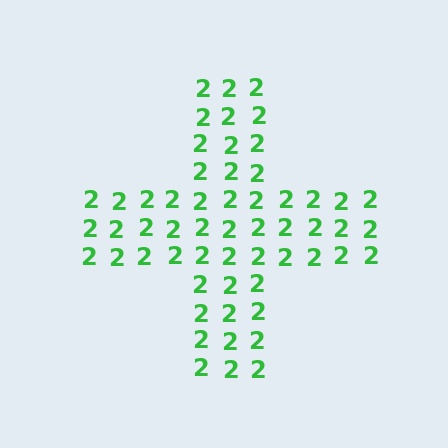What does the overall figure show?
The overall figure shows a cross.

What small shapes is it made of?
It is made of small digit 2's.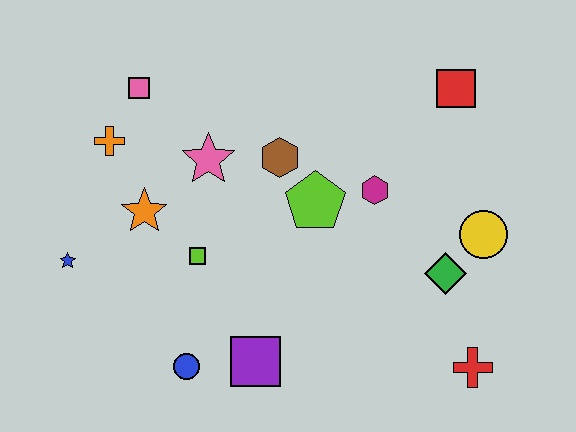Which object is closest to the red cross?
The green diamond is closest to the red cross.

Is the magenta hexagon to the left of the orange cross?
No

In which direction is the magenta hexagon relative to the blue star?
The magenta hexagon is to the right of the blue star.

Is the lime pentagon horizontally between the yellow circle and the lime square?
Yes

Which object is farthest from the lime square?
The red square is farthest from the lime square.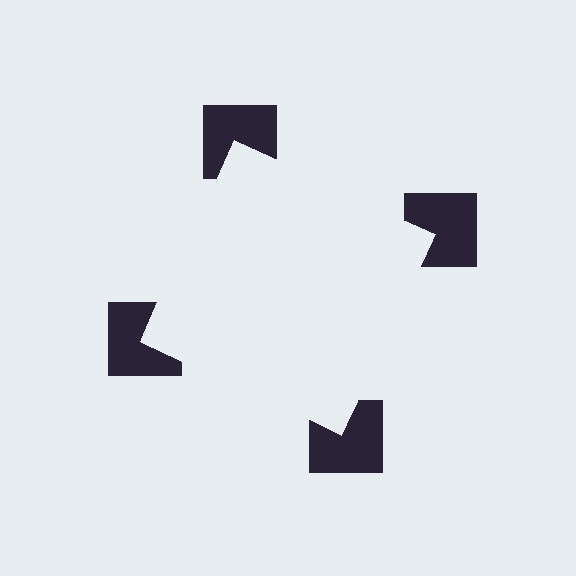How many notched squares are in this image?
There are 4 — one at each vertex of the illusory square.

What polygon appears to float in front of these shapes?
An illusory square — its edges are inferred from the aligned wedge cuts in the notched squares, not physically drawn.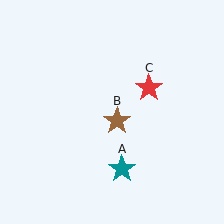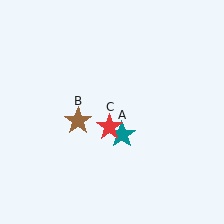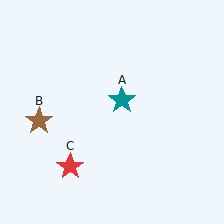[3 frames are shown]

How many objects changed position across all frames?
3 objects changed position: teal star (object A), brown star (object B), red star (object C).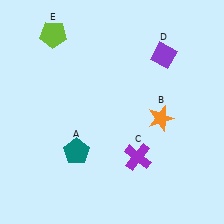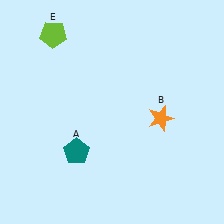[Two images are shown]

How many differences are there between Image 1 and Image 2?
There are 2 differences between the two images.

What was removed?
The purple diamond (D), the purple cross (C) were removed in Image 2.